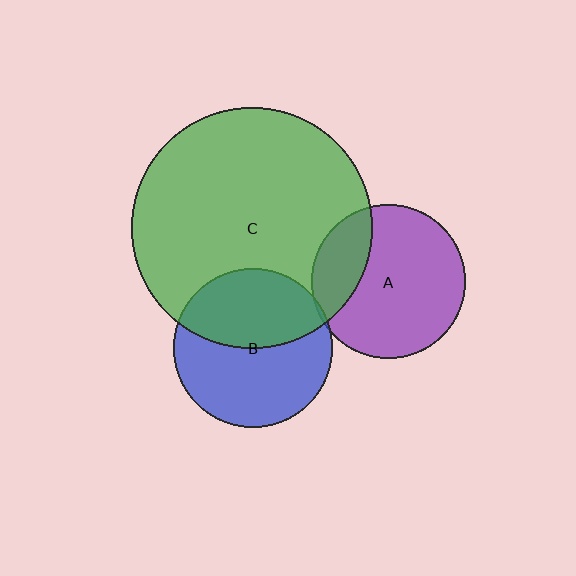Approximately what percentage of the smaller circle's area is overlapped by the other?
Approximately 25%.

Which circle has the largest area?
Circle C (green).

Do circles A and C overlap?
Yes.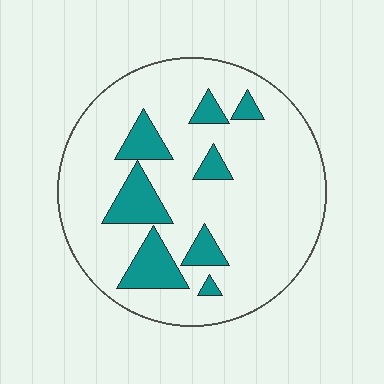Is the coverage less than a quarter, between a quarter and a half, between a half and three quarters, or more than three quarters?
Less than a quarter.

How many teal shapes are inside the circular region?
8.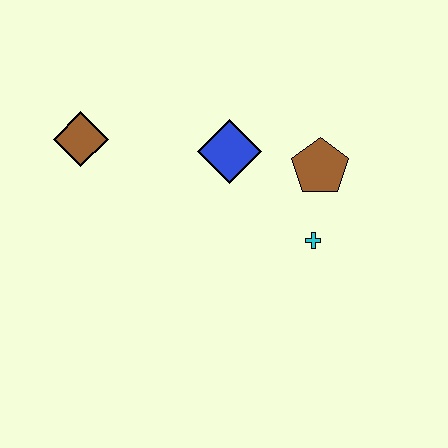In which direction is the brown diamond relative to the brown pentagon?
The brown diamond is to the left of the brown pentagon.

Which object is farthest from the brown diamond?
The cyan cross is farthest from the brown diamond.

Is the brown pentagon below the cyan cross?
No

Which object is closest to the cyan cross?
The brown pentagon is closest to the cyan cross.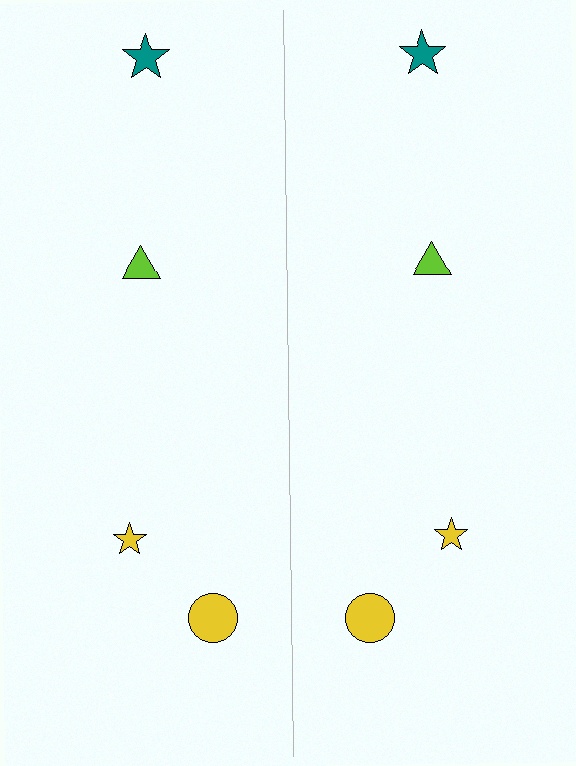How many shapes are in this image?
There are 8 shapes in this image.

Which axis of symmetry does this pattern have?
The pattern has a vertical axis of symmetry running through the center of the image.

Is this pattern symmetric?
Yes, this pattern has bilateral (reflection) symmetry.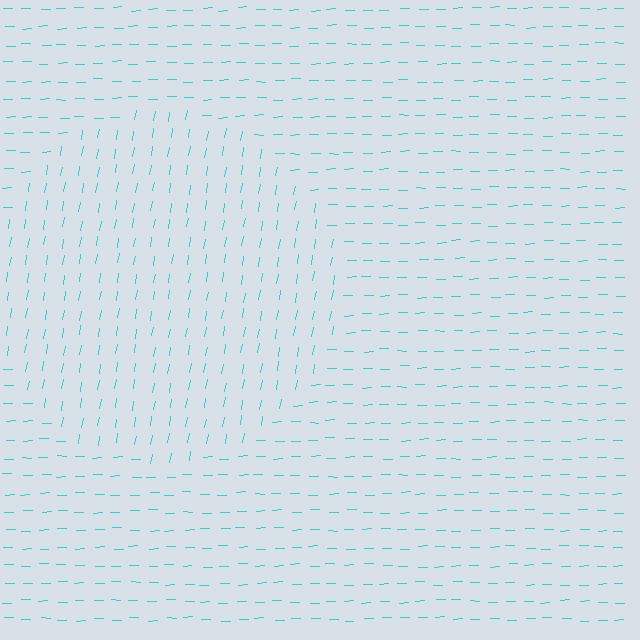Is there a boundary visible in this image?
Yes, there is a texture boundary formed by a change in line orientation.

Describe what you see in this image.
The image is filled with small cyan line segments. A circle region in the image has lines oriented differently from the surrounding lines, creating a visible texture boundary.